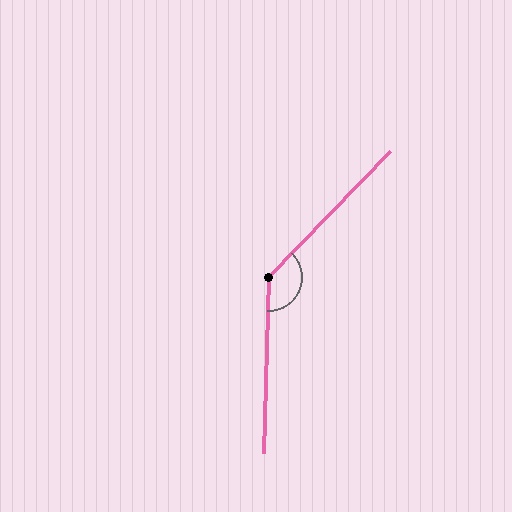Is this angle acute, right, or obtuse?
It is obtuse.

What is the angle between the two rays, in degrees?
Approximately 138 degrees.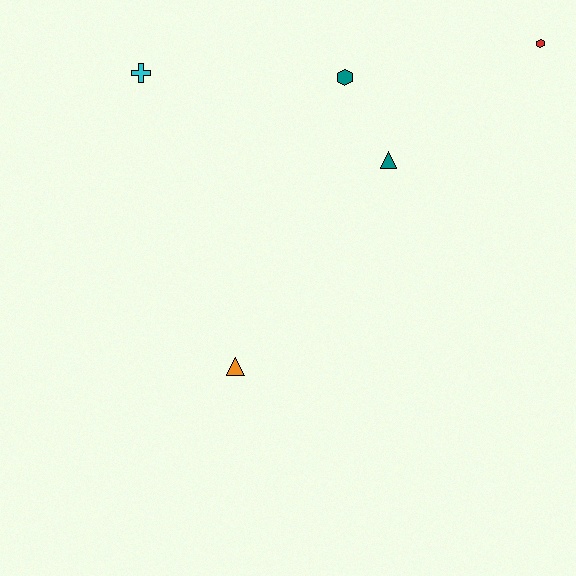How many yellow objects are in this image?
There are no yellow objects.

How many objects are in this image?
There are 5 objects.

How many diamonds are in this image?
There are no diamonds.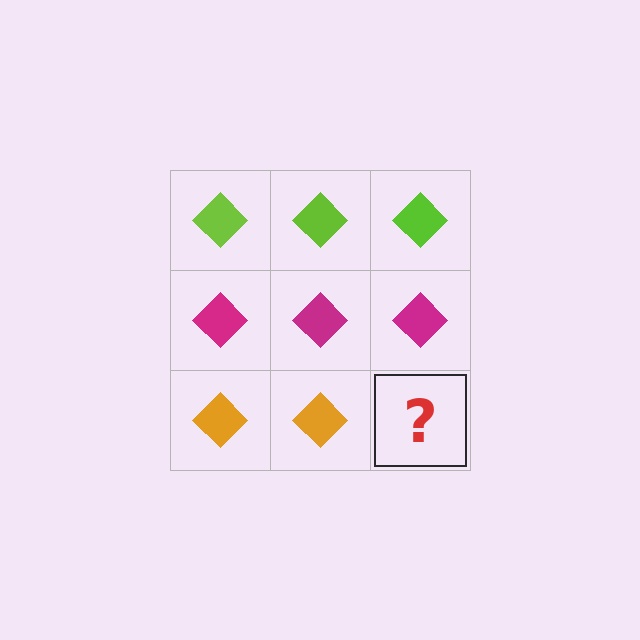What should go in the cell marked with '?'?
The missing cell should contain an orange diamond.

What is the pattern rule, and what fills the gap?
The rule is that each row has a consistent color. The gap should be filled with an orange diamond.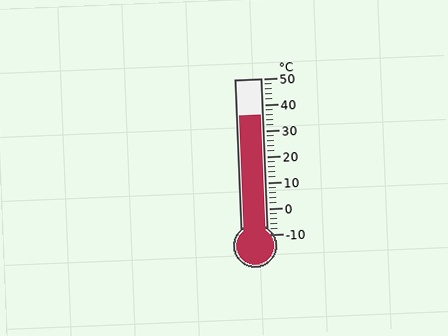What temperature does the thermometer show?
The thermometer shows approximately 36°C.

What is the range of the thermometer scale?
The thermometer scale ranges from -10°C to 50°C.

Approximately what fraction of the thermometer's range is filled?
The thermometer is filled to approximately 75% of its range.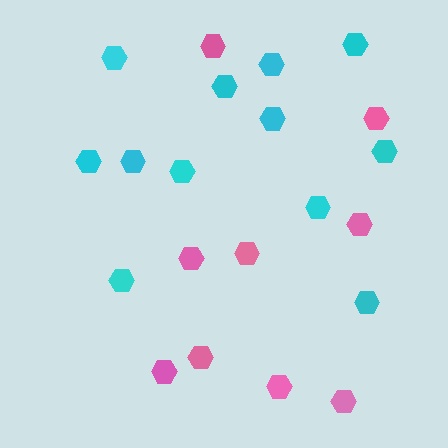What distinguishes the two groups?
There are 2 groups: one group of pink hexagons (9) and one group of cyan hexagons (12).